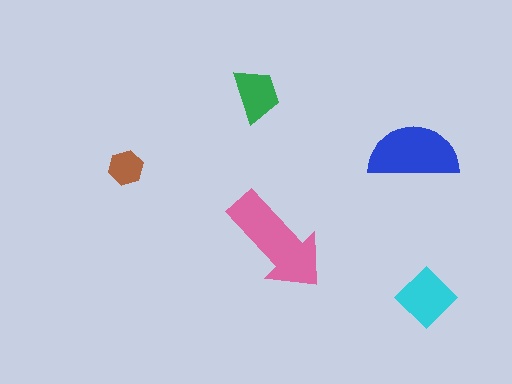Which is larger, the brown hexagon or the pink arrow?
The pink arrow.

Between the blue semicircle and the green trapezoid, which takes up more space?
The blue semicircle.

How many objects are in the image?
There are 5 objects in the image.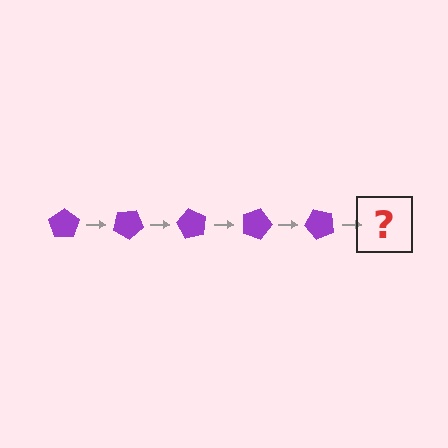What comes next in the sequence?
The next element should be a purple pentagon rotated 150 degrees.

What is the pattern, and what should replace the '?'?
The pattern is that the pentagon rotates 30 degrees each step. The '?' should be a purple pentagon rotated 150 degrees.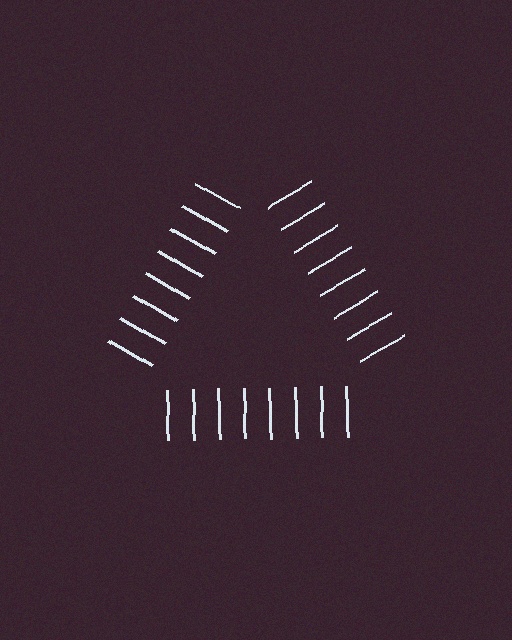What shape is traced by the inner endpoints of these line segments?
An illusory triangle — the line segments terminate on its edges but no continuous stroke is drawn.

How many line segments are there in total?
24 — 8 along each of the 3 edges.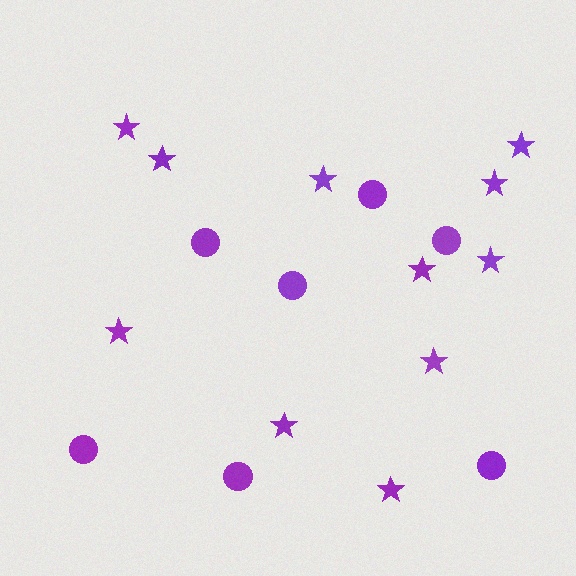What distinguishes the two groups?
There are 2 groups: one group of circles (7) and one group of stars (11).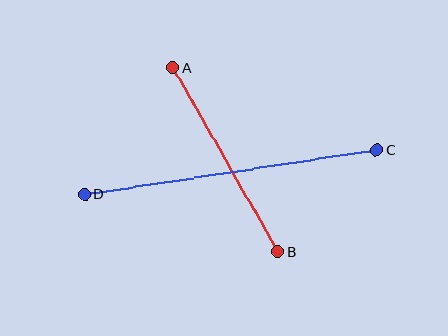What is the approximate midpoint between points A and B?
The midpoint is at approximately (226, 160) pixels.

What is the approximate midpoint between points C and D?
The midpoint is at approximately (231, 172) pixels.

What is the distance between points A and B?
The distance is approximately 212 pixels.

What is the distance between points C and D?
The distance is approximately 295 pixels.